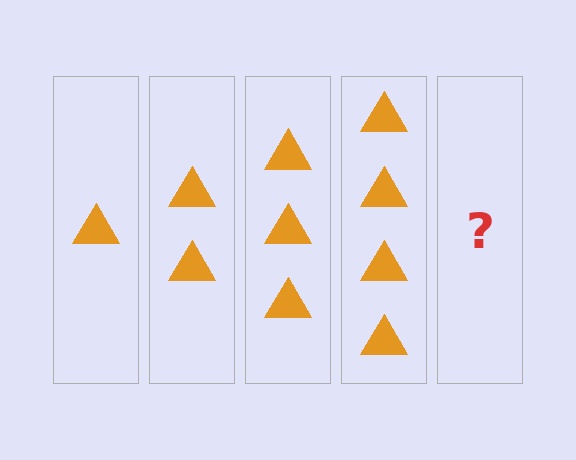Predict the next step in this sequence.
The next step is 5 triangles.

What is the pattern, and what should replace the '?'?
The pattern is that each step adds one more triangle. The '?' should be 5 triangles.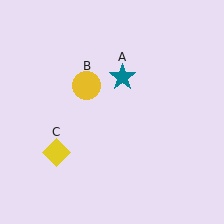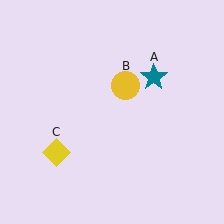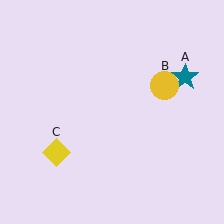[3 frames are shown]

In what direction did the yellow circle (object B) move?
The yellow circle (object B) moved right.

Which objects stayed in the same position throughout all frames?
Yellow diamond (object C) remained stationary.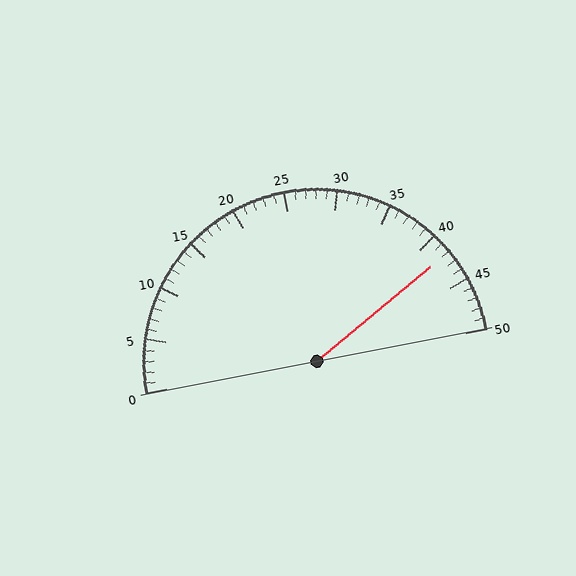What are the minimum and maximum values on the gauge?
The gauge ranges from 0 to 50.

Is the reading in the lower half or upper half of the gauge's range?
The reading is in the upper half of the range (0 to 50).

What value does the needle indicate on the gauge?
The needle indicates approximately 42.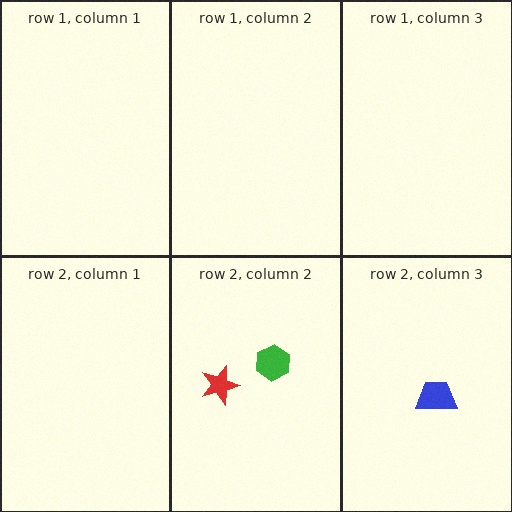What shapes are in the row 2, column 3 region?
The blue trapezoid.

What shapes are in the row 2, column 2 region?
The red star, the green hexagon.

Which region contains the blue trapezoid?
The row 2, column 3 region.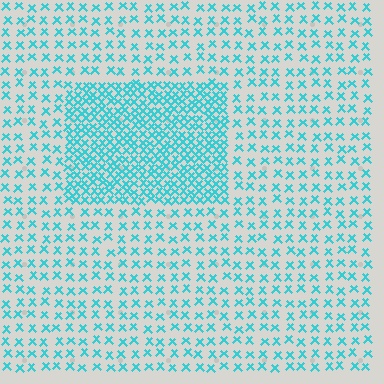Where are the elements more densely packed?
The elements are more densely packed inside the rectangle boundary.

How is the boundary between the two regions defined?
The boundary is defined by a change in element density (approximately 2.5x ratio). All elements are the same color, size, and shape.